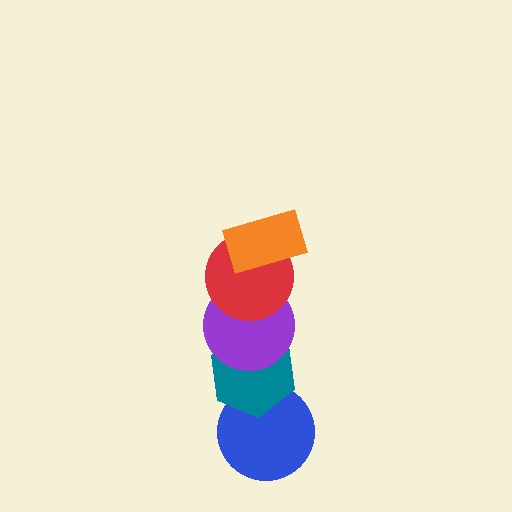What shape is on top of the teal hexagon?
The purple circle is on top of the teal hexagon.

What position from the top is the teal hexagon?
The teal hexagon is 4th from the top.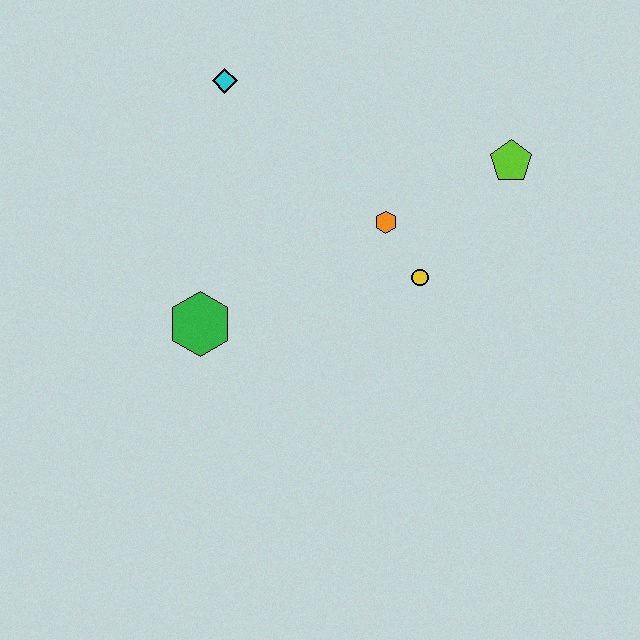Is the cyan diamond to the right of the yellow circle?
No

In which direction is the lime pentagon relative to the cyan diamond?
The lime pentagon is to the right of the cyan diamond.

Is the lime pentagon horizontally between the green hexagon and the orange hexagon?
No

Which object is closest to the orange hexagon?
The yellow circle is closest to the orange hexagon.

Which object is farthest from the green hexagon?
The lime pentagon is farthest from the green hexagon.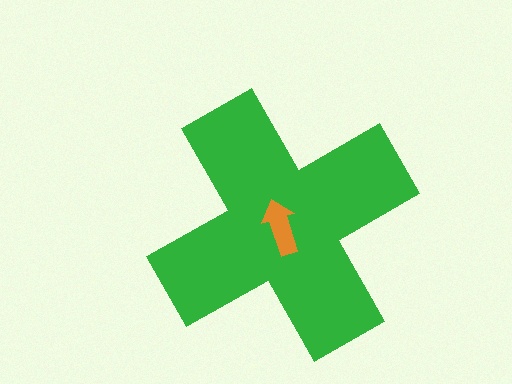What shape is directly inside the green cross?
The orange arrow.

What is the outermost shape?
The green cross.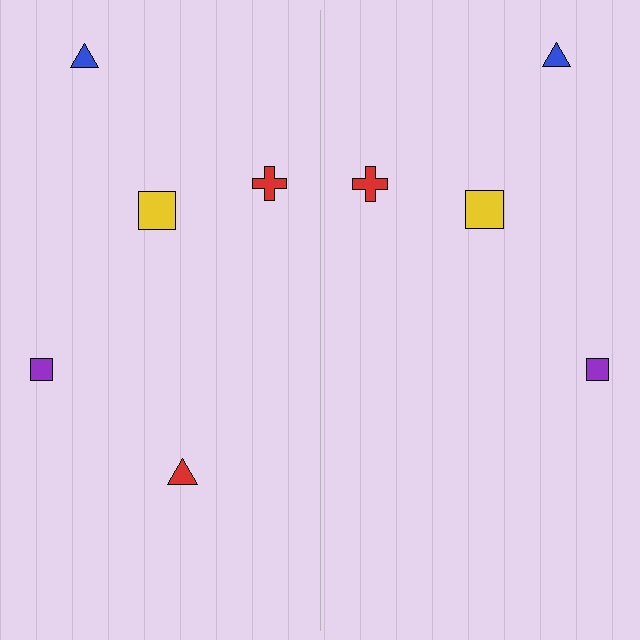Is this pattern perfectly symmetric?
No, the pattern is not perfectly symmetric. A red triangle is missing from the right side.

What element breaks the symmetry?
A red triangle is missing from the right side.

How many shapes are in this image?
There are 9 shapes in this image.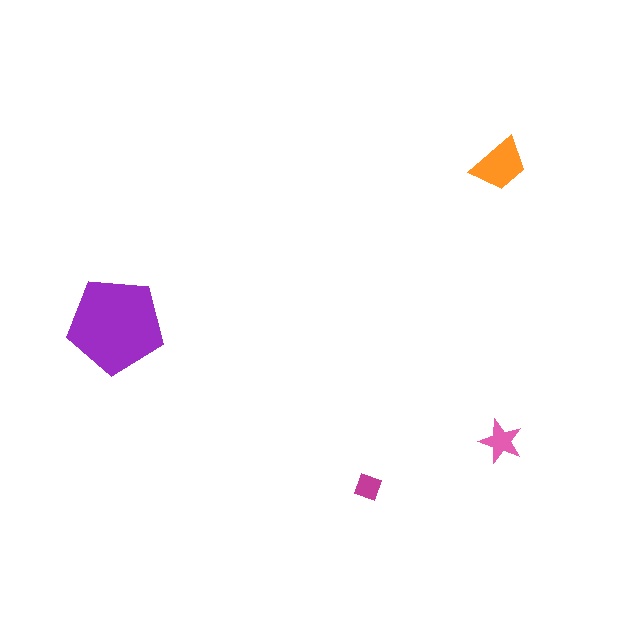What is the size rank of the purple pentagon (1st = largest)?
1st.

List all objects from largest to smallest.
The purple pentagon, the orange trapezoid, the pink star, the magenta diamond.